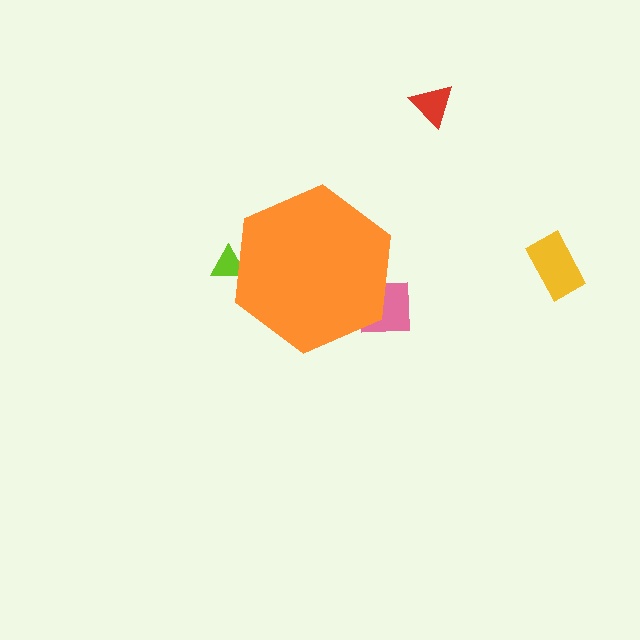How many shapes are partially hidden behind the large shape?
2 shapes are partially hidden.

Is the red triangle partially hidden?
No, the red triangle is fully visible.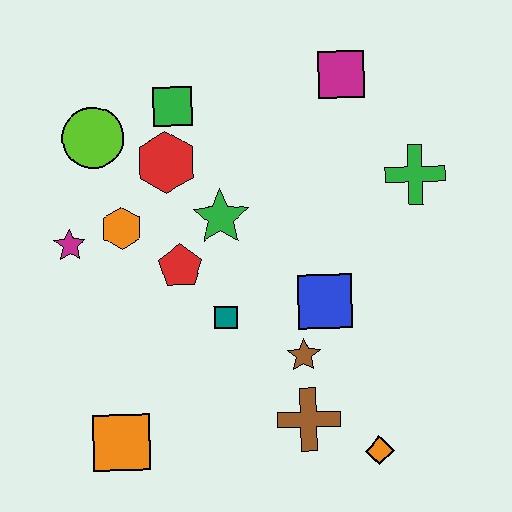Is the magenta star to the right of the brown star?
No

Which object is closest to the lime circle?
The red hexagon is closest to the lime circle.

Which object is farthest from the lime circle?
The orange diamond is farthest from the lime circle.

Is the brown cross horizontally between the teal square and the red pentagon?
No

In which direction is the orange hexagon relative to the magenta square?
The orange hexagon is to the left of the magenta square.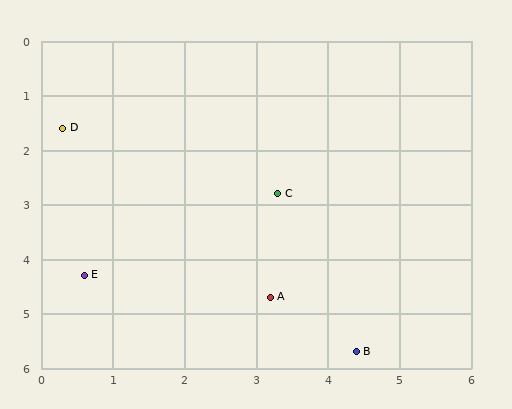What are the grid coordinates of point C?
Point C is at approximately (3.3, 2.8).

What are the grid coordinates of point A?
Point A is at approximately (3.2, 4.7).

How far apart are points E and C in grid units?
Points E and C are about 3.1 grid units apart.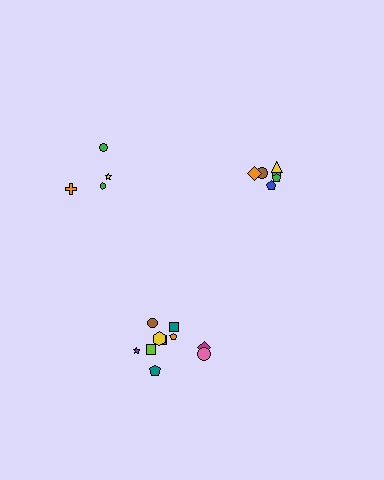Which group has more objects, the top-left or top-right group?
The top-right group.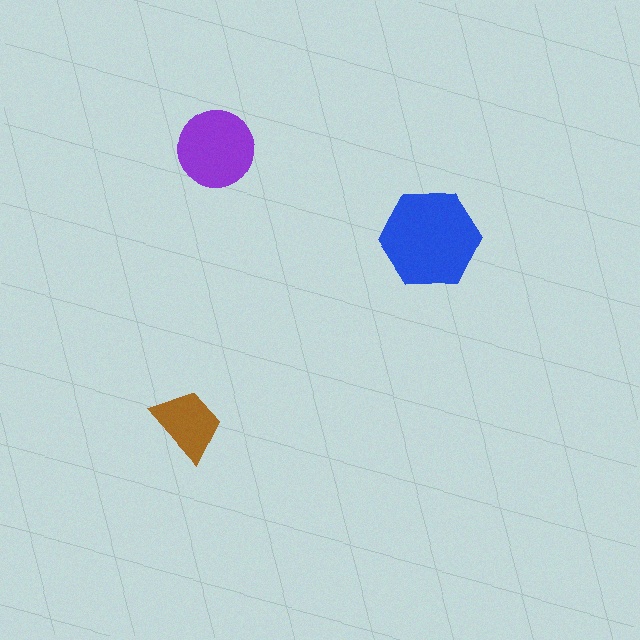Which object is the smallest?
The brown trapezoid.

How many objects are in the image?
There are 3 objects in the image.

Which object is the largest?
The blue hexagon.